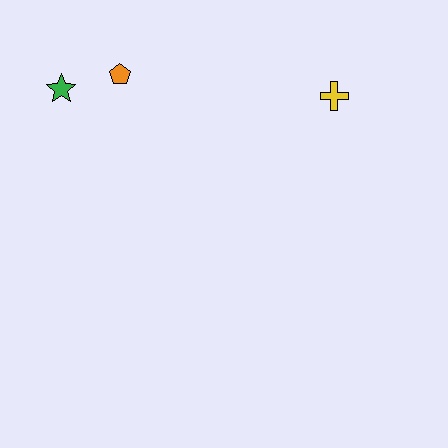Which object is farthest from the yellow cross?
The green star is farthest from the yellow cross.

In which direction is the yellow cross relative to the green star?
The yellow cross is to the right of the green star.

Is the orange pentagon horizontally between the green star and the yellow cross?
Yes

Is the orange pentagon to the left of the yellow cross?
Yes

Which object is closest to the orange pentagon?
The green star is closest to the orange pentagon.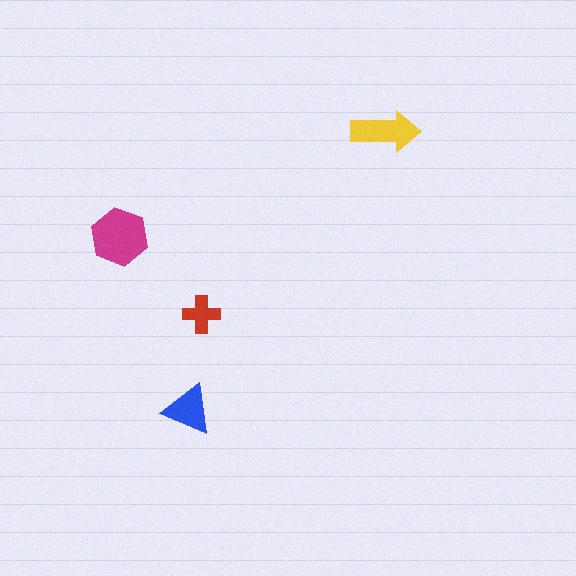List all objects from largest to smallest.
The magenta hexagon, the yellow arrow, the blue triangle, the red cross.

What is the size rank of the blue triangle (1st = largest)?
3rd.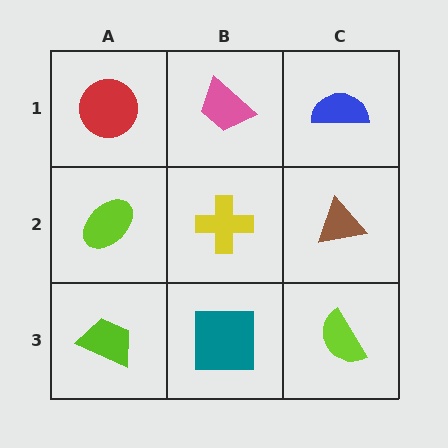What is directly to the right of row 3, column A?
A teal square.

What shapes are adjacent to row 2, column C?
A blue semicircle (row 1, column C), a lime semicircle (row 3, column C), a yellow cross (row 2, column B).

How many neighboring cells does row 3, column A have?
2.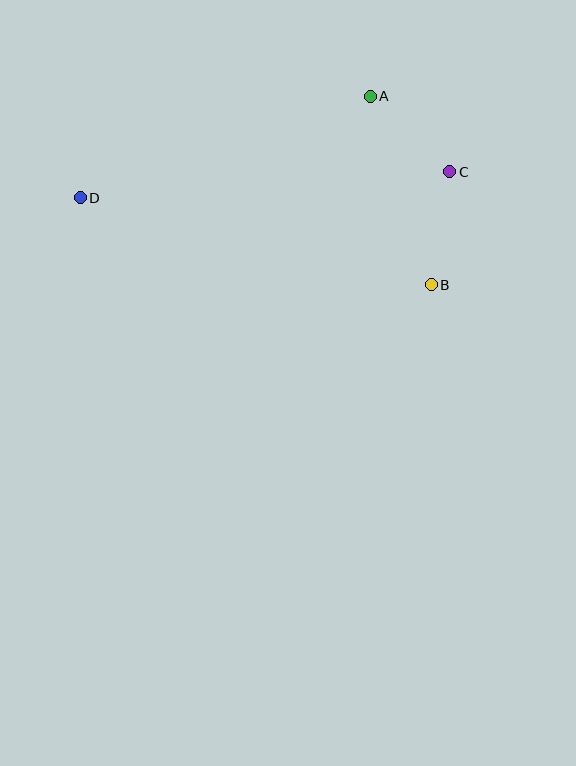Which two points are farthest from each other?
Points C and D are farthest from each other.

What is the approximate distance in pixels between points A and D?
The distance between A and D is approximately 307 pixels.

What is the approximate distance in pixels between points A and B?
The distance between A and B is approximately 198 pixels.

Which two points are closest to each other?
Points A and C are closest to each other.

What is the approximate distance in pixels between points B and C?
The distance between B and C is approximately 115 pixels.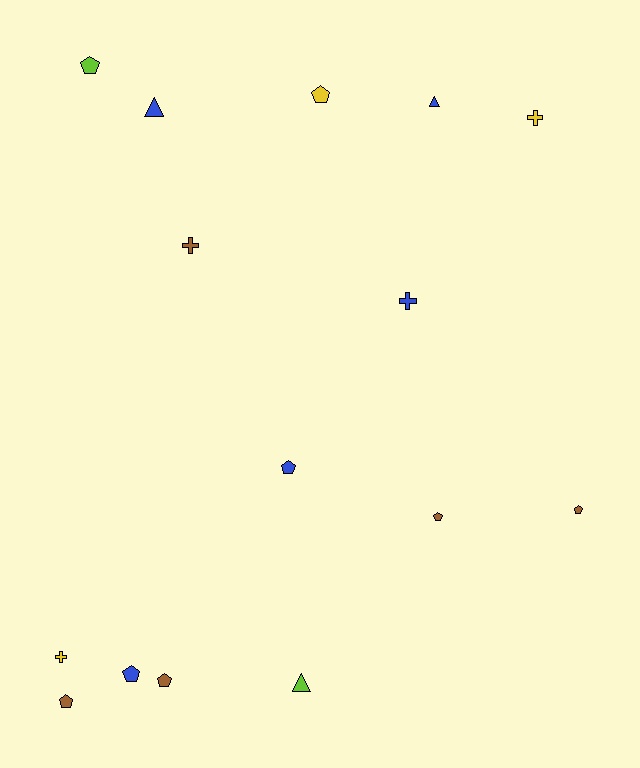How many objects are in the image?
There are 15 objects.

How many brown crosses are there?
There is 1 brown cross.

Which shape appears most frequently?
Pentagon, with 8 objects.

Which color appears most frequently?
Brown, with 5 objects.